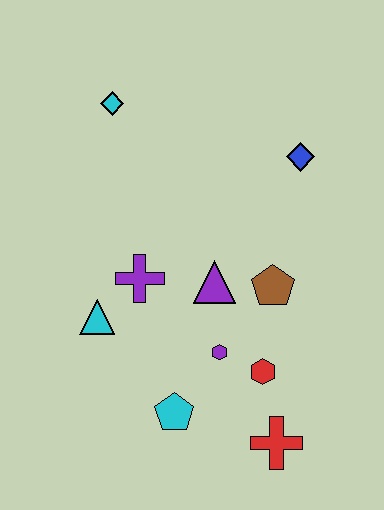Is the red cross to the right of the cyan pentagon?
Yes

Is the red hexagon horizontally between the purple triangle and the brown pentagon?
Yes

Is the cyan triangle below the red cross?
No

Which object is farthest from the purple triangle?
The cyan diamond is farthest from the purple triangle.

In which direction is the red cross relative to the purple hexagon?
The red cross is below the purple hexagon.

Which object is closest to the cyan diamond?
The purple cross is closest to the cyan diamond.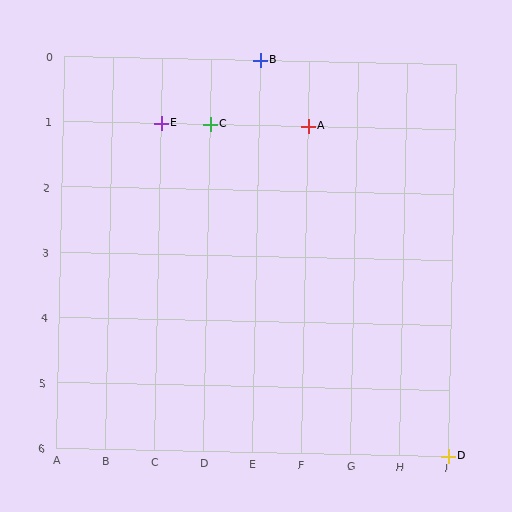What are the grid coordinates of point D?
Point D is at grid coordinates (I, 6).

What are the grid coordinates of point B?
Point B is at grid coordinates (E, 0).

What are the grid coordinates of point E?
Point E is at grid coordinates (C, 1).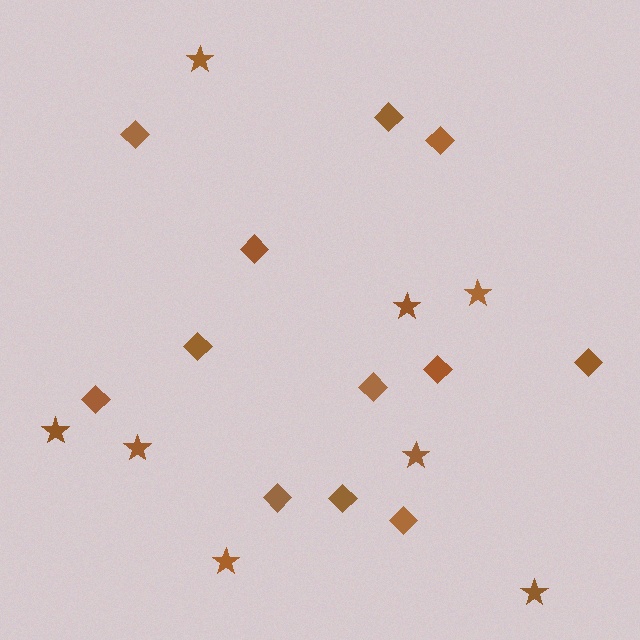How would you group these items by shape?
There are 2 groups: one group of stars (8) and one group of diamonds (12).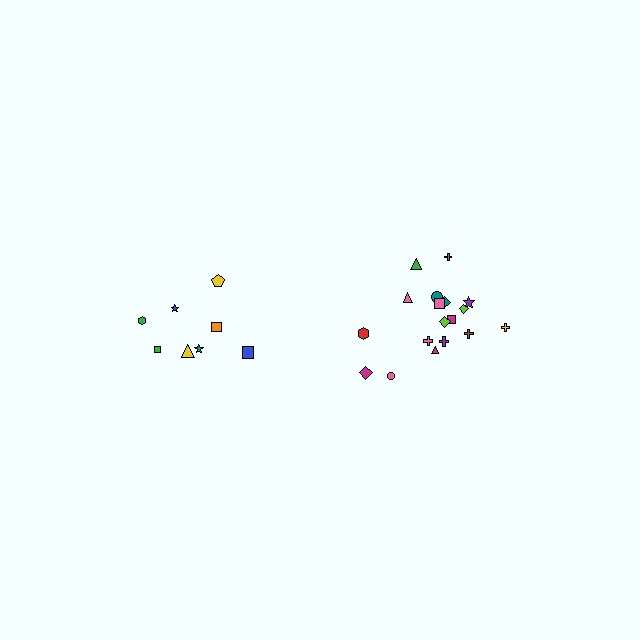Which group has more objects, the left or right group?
The right group.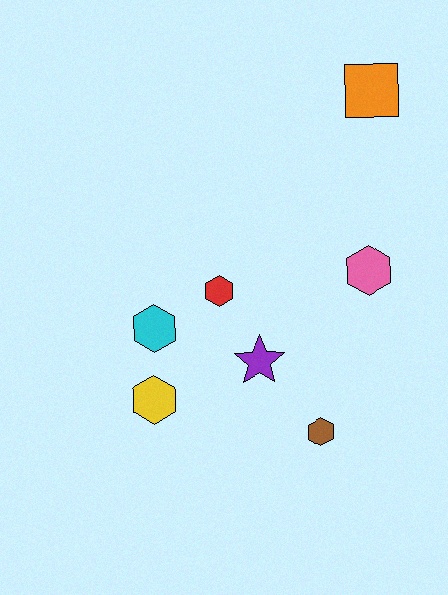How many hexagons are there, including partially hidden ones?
There are 5 hexagons.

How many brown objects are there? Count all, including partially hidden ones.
There is 1 brown object.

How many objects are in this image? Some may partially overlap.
There are 7 objects.